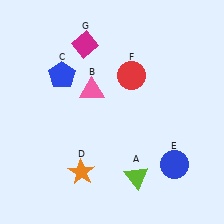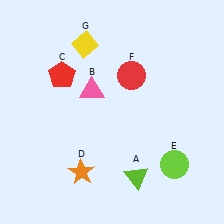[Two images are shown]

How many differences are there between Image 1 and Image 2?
There are 3 differences between the two images.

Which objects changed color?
C changed from blue to red. E changed from blue to lime. G changed from magenta to yellow.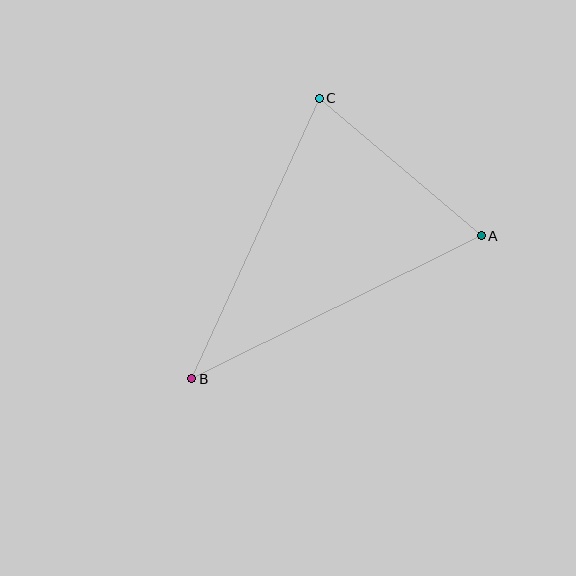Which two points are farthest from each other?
Points A and B are farthest from each other.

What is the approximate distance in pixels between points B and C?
The distance between B and C is approximately 308 pixels.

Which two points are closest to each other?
Points A and C are closest to each other.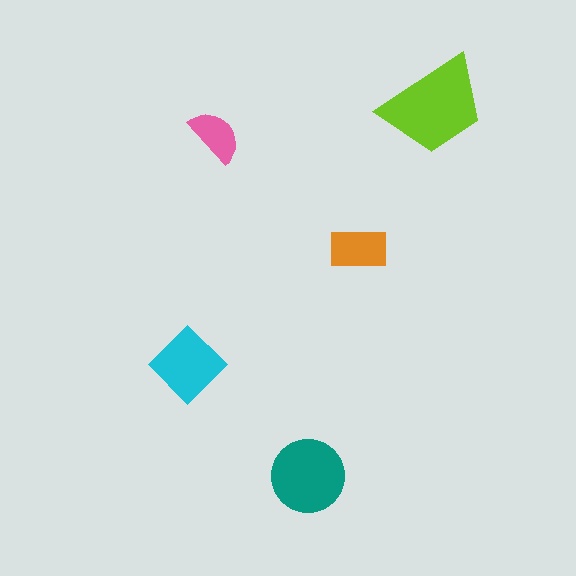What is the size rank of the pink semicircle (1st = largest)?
5th.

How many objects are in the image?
There are 5 objects in the image.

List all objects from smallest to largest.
The pink semicircle, the orange rectangle, the cyan diamond, the teal circle, the lime trapezoid.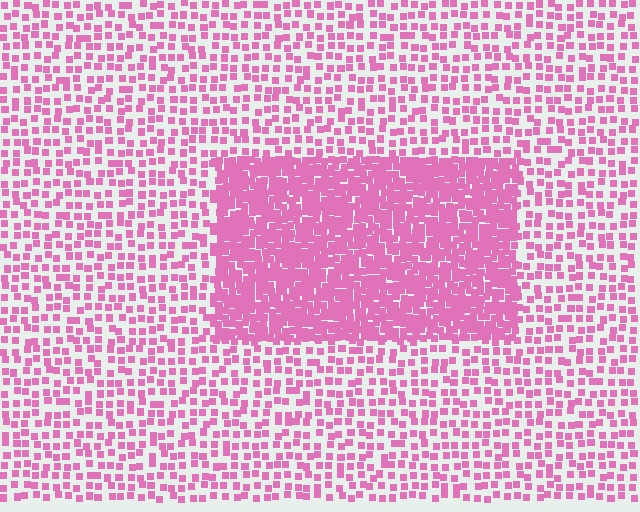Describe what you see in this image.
The image contains small pink elements arranged at two different densities. A rectangle-shaped region is visible where the elements are more densely packed than the surrounding area.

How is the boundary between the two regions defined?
The boundary is defined by a change in element density (approximately 2.6x ratio). All elements are the same color, size, and shape.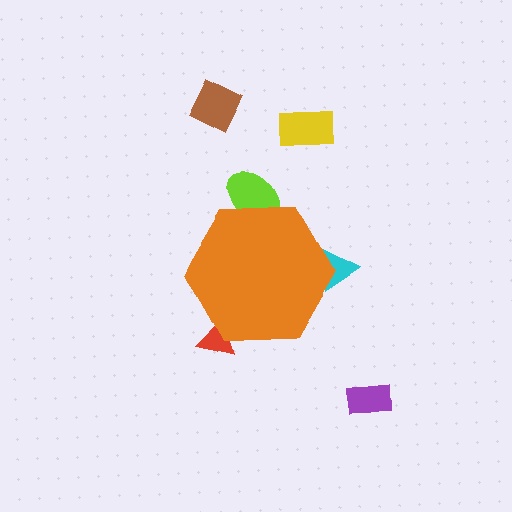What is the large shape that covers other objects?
An orange hexagon.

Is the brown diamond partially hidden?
No, the brown diamond is fully visible.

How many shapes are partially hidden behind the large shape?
3 shapes are partially hidden.